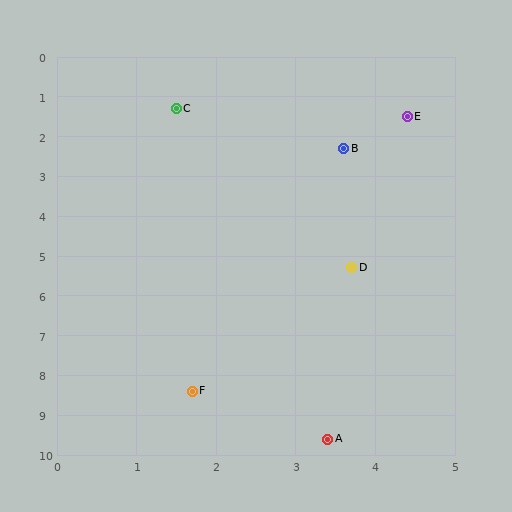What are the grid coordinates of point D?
Point D is at approximately (3.7, 5.3).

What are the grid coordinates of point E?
Point E is at approximately (4.4, 1.5).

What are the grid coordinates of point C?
Point C is at approximately (1.5, 1.3).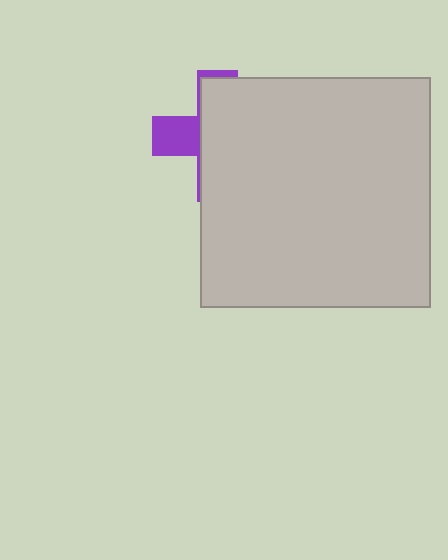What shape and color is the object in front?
The object in front is a light gray square.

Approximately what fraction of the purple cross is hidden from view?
Roughly 73% of the purple cross is hidden behind the light gray square.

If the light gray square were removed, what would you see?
You would see the complete purple cross.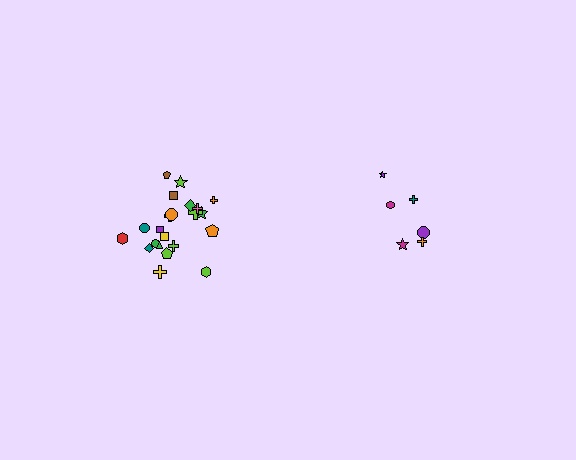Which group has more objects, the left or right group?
The left group.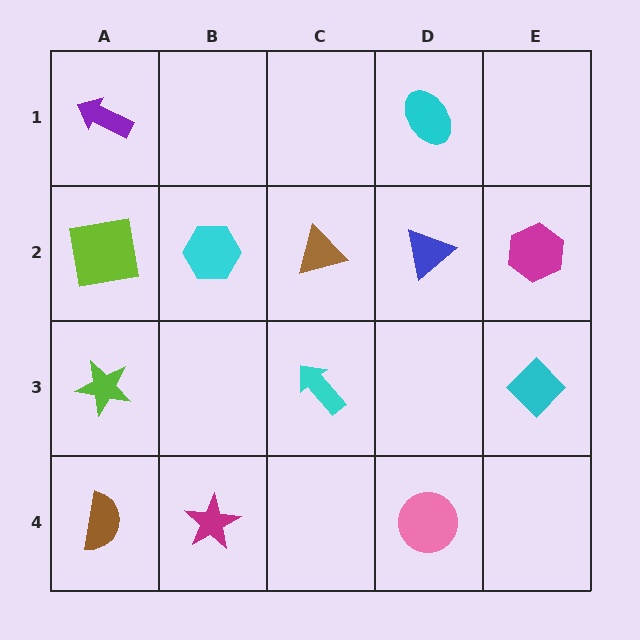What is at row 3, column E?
A cyan diamond.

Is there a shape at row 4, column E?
No, that cell is empty.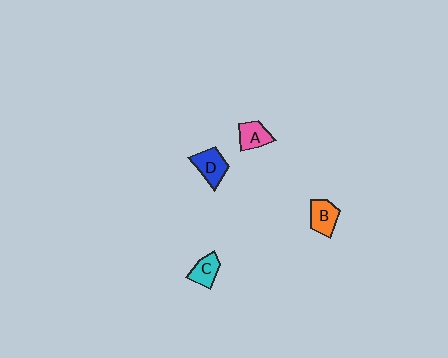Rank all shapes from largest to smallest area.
From largest to smallest: D (blue), B (orange), A (pink), C (cyan).